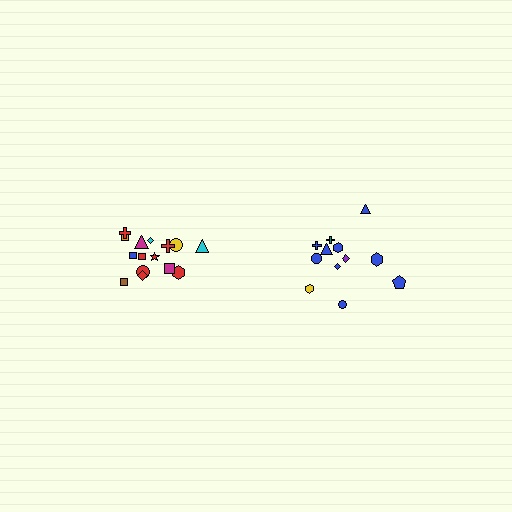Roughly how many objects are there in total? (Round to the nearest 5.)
Roughly 25 objects in total.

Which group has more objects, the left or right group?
The left group.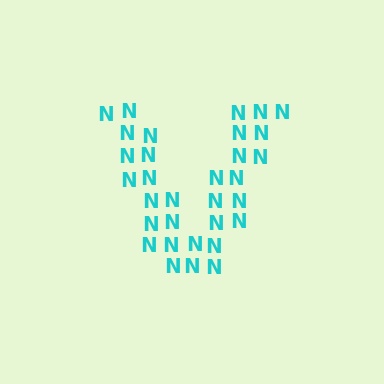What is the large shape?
The large shape is the letter V.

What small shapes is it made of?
It is made of small letter N's.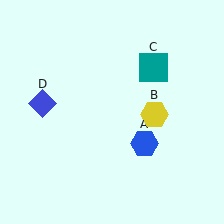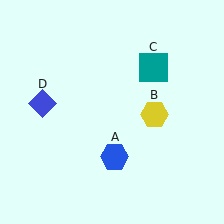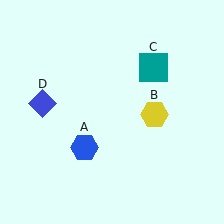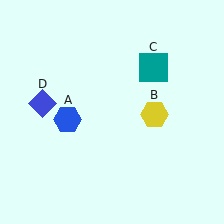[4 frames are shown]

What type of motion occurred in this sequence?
The blue hexagon (object A) rotated clockwise around the center of the scene.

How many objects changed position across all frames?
1 object changed position: blue hexagon (object A).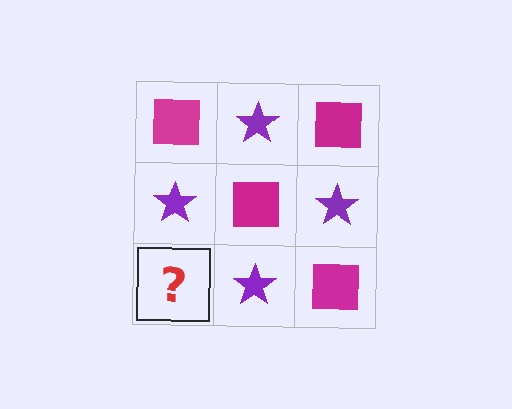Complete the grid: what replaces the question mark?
The question mark should be replaced with a magenta square.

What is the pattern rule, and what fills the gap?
The rule is that it alternates magenta square and purple star in a checkerboard pattern. The gap should be filled with a magenta square.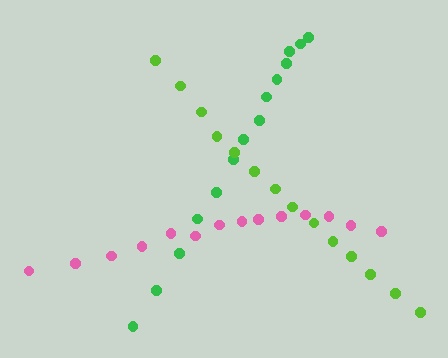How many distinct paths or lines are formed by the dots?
There are 3 distinct paths.